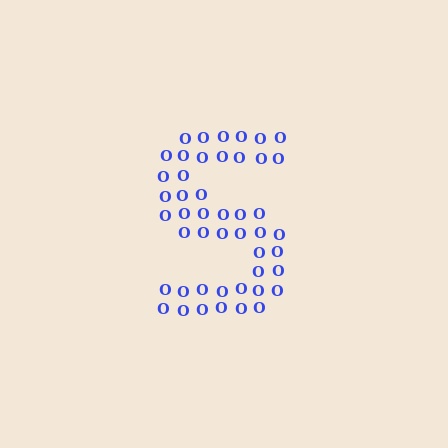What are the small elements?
The small elements are letter O's.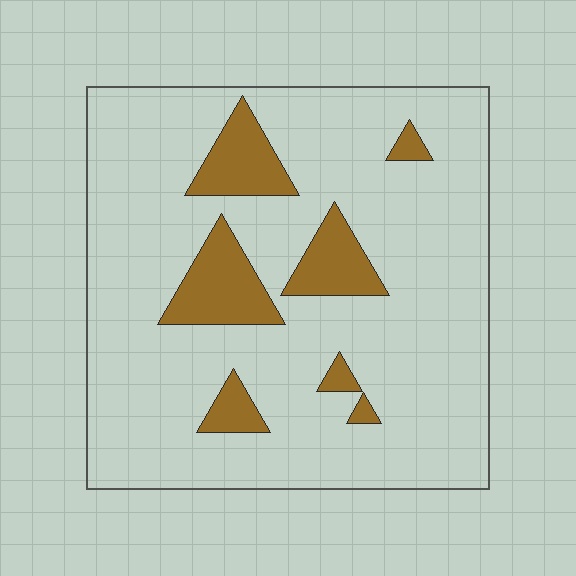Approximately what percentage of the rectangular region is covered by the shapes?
Approximately 15%.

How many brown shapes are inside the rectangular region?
7.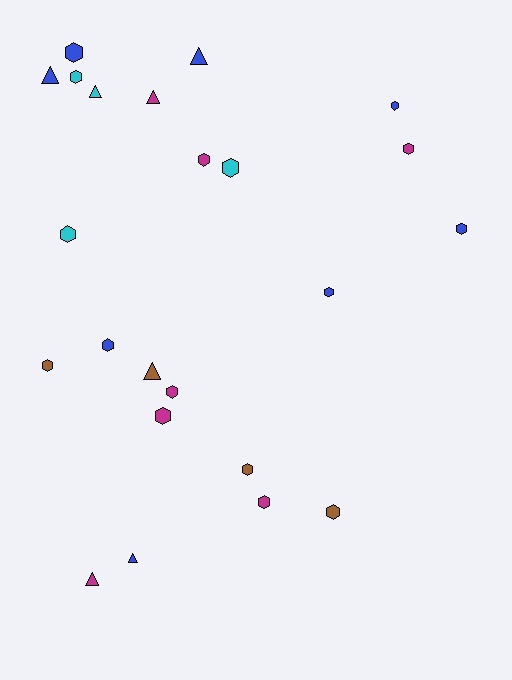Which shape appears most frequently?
Hexagon, with 16 objects.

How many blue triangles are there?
There are 3 blue triangles.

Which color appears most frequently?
Blue, with 8 objects.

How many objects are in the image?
There are 23 objects.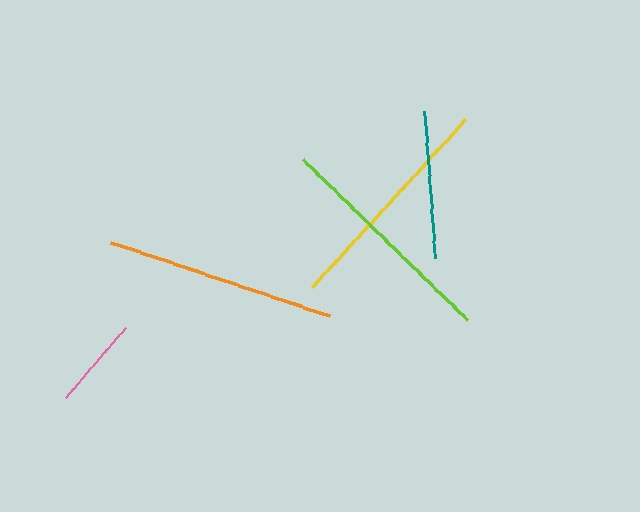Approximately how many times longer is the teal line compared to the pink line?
The teal line is approximately 1.6 times the length of the pink line.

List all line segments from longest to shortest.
From longest to shortest: orange, lime, yellow, teal, pink.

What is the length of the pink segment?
The pink segment is approximately 92 pixels long.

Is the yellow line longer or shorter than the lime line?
The lime line is longer than the yellow line.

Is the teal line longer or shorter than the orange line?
The orange line is longer than the teal line.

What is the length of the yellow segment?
The yellow segment is approximately 227 pixels long.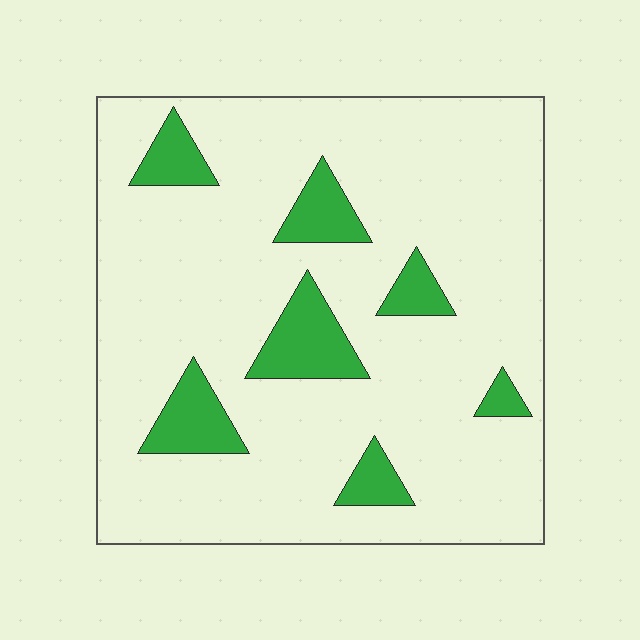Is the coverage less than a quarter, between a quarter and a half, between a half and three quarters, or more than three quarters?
Less than a quarter.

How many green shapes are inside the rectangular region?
7.